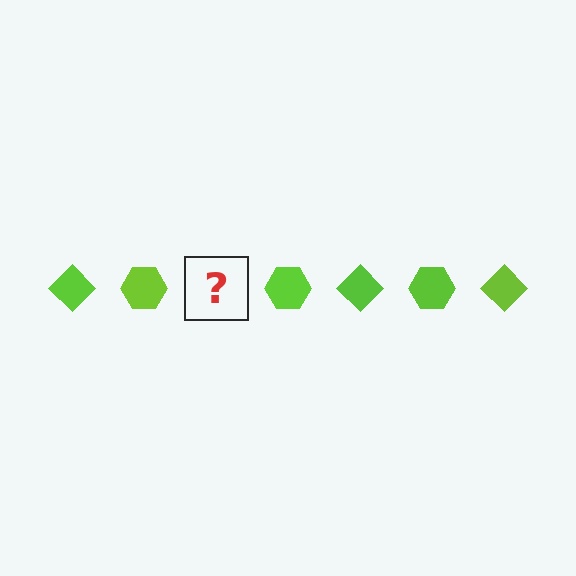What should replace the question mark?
The question mark should be replaced with a lime diamond.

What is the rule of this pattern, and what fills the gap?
The rule is that the pattern cycles through diamond, hexagon shapes in lime. The gap should be filled with a lime diamond.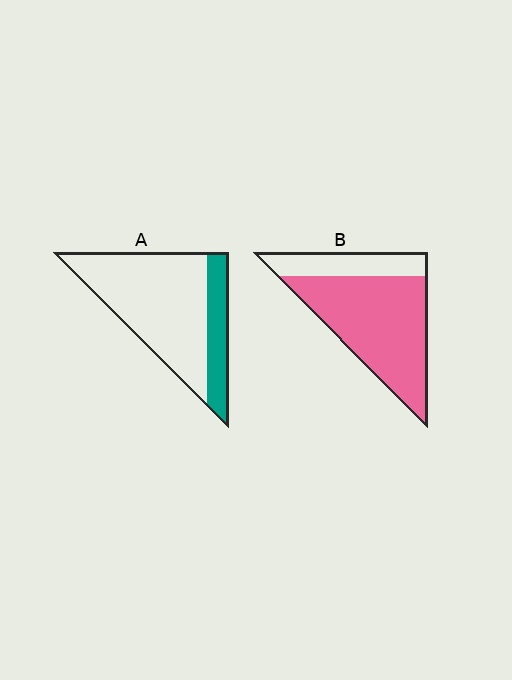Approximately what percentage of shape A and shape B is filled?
A is approximately 25% and B is approximately 75%.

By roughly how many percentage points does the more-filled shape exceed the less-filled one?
By roughly 50 percentage points (B over A).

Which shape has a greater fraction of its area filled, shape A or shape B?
Shape B.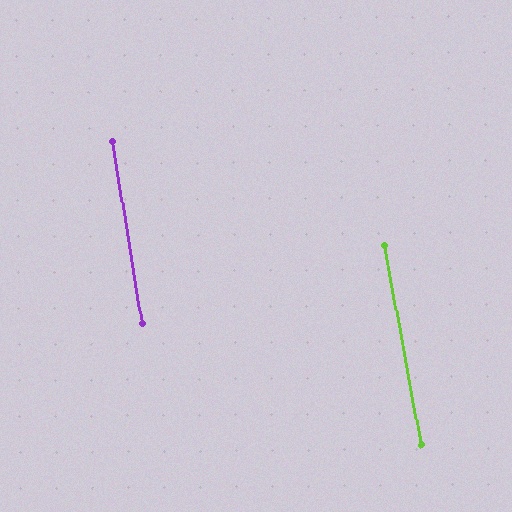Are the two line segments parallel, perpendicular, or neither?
Parallel — their directions differ by only 1.1°.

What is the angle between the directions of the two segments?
Approximately 1 degree.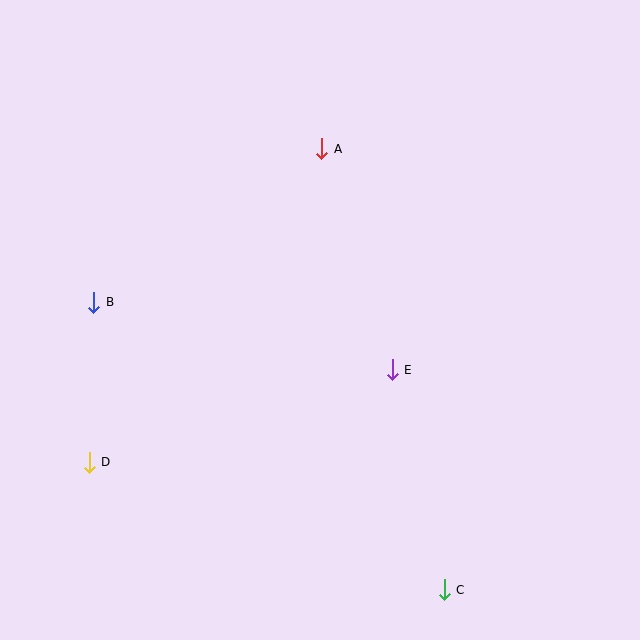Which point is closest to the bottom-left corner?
Point D is closest to the bottom-left corner.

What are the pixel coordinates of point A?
Point A is at (322, 149).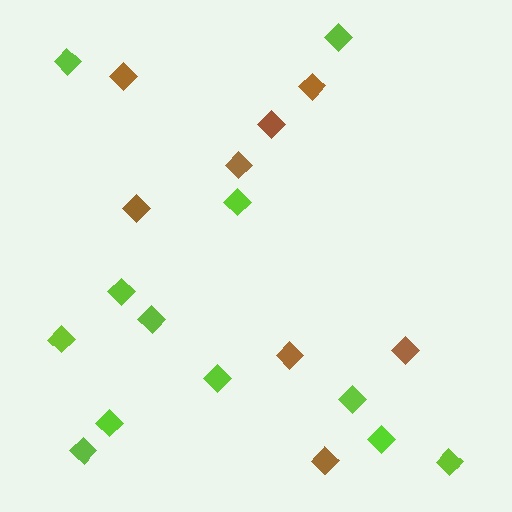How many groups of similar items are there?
There are 2 groups: one group of lime diamonds (12) and one group of brown diamonds (8).